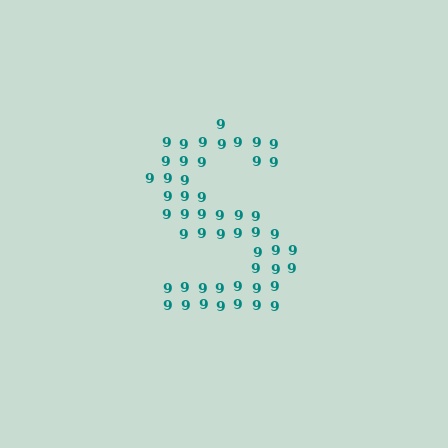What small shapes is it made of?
It is made of small digit 9's.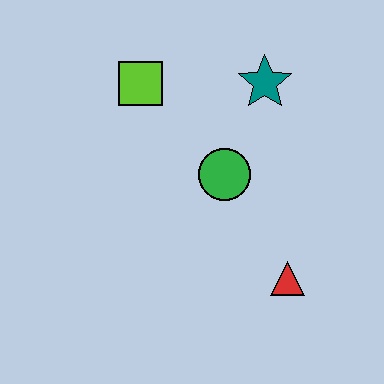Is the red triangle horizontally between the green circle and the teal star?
No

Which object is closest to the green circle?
The teal star is closest to the green circle.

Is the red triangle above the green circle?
No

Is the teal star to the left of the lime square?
No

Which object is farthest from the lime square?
The red triangle is farthest from the lime square.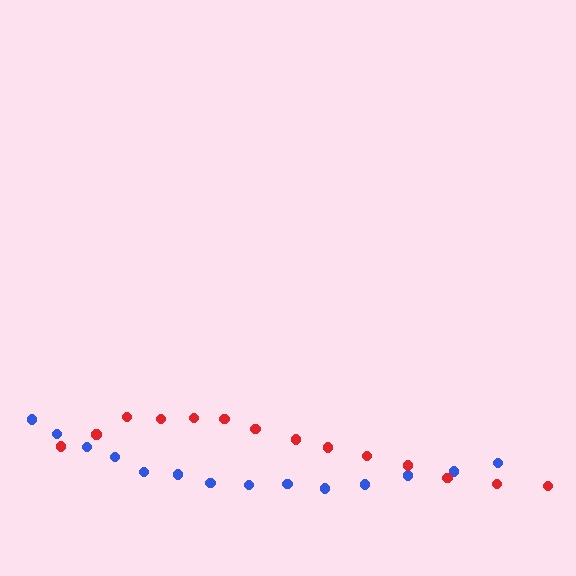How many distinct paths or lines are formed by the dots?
There are 2 distinct paths.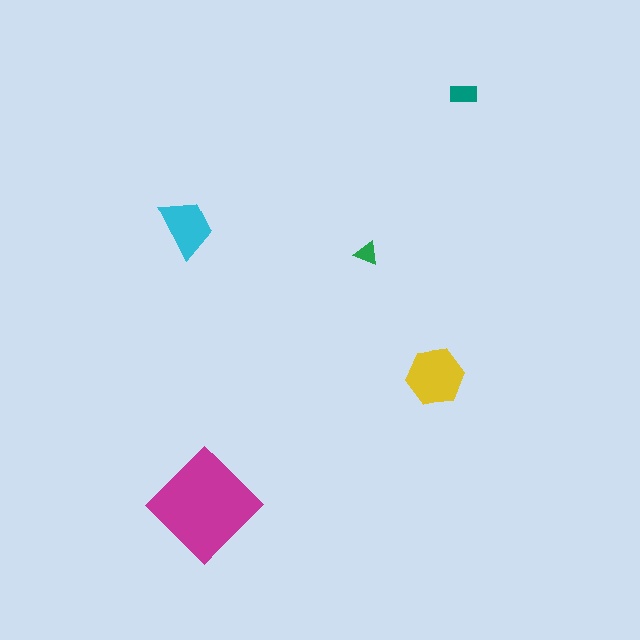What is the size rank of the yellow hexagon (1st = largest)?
2nd.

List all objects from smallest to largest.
The green triangle, the teal rectangle, the cyan trapezoid, the yellow hexagon, the magenta diamond.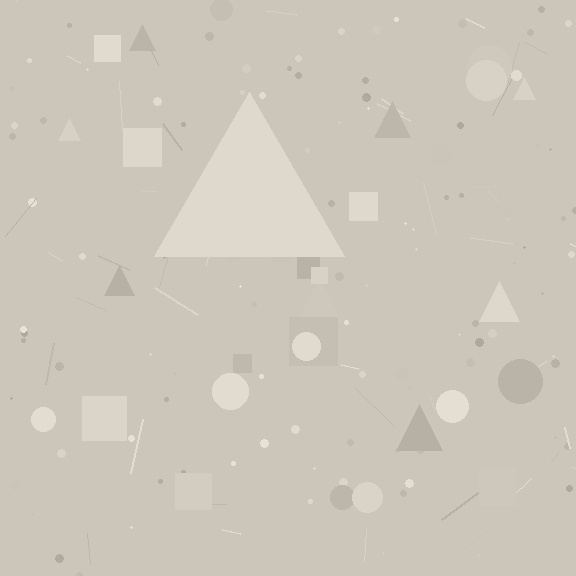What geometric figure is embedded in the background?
A triangle is embedded in the background.